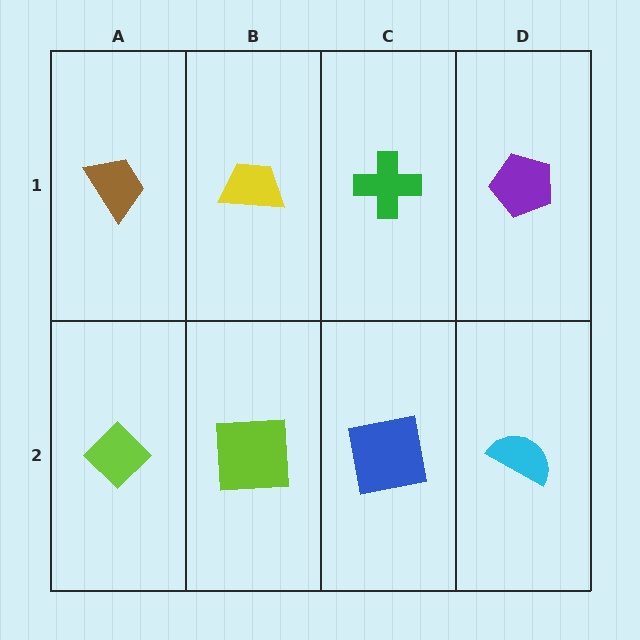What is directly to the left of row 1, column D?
A green cross.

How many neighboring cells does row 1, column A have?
2.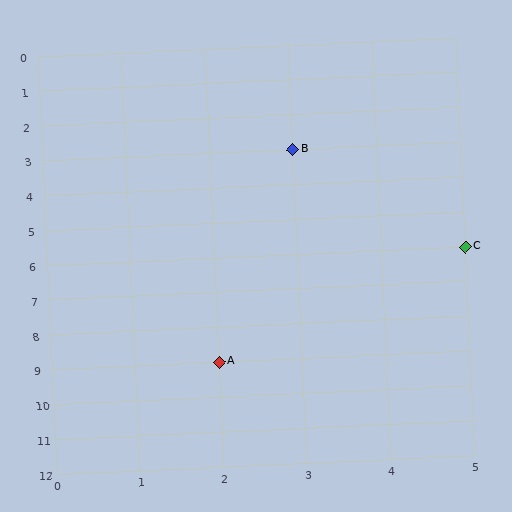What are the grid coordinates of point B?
Point B is at grid coordinates (3, 3).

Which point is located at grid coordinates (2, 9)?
Point A is at (2, 9).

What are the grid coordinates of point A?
Point A is at grid coordinates (2, 9).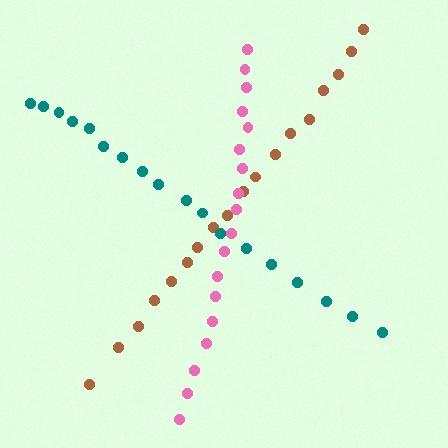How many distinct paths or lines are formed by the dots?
There are 3 distinct paths.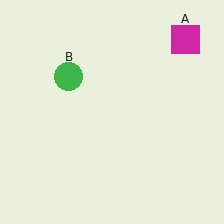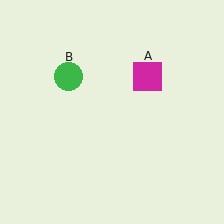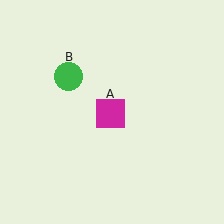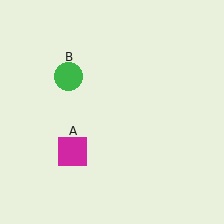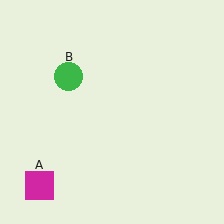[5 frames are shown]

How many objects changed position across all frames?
1 object changed position: magenta square (object A).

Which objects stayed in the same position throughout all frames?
Green circle (object B) remained stationary.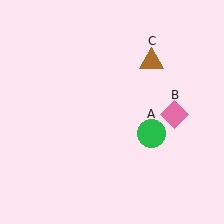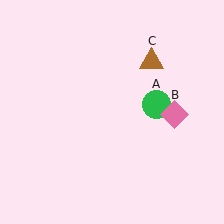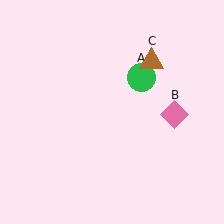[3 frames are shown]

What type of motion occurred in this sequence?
The green circle (object A) rotated counterclockwise around the center of the scene.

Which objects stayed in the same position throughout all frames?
Pink diamond (object B) and brown triangle (object C) remained stationary.